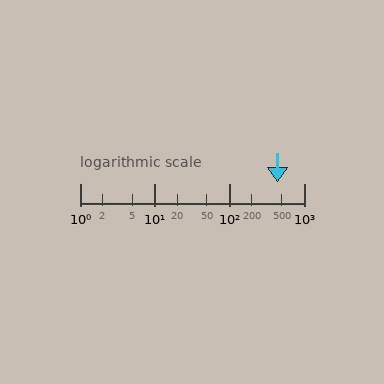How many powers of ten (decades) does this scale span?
The scale spans 3 decades, from 1 to 1000.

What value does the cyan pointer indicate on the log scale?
The pointer indicates approximately 440.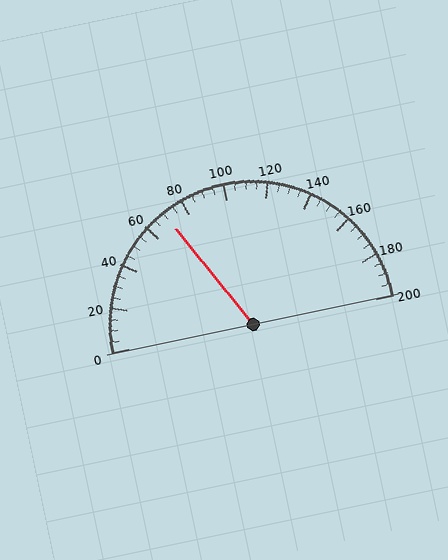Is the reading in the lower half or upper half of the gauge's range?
The reading is in the lower half of the range (0 to 200).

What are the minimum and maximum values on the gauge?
The gauge ranges from 0 to 200.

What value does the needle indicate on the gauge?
The needle indicates approximately 70.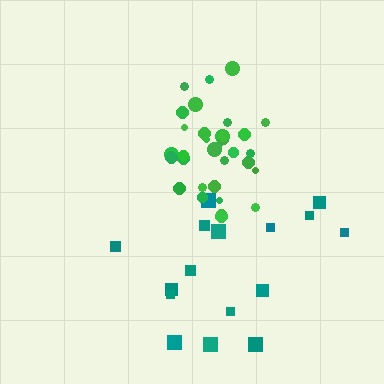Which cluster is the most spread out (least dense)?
Teal.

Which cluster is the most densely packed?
Green.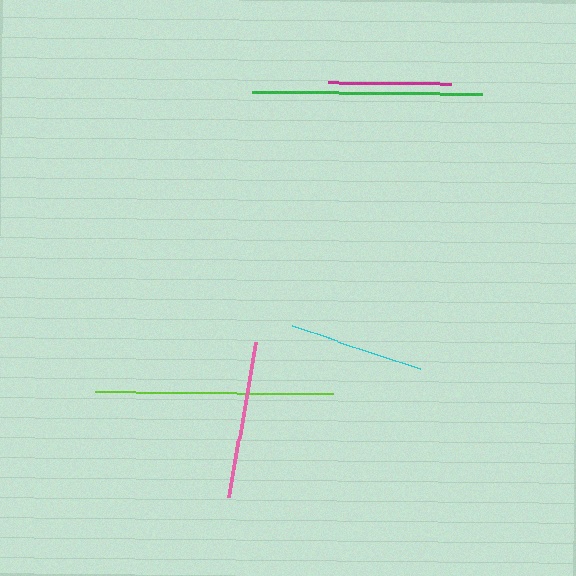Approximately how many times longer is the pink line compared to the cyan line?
The pink line is approximately 1.2 times the length of the cyan line.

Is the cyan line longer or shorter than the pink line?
The pink line is longer than the cyan line.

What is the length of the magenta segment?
The magenta segment is approximately 123 pixels long.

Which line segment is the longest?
The lime line is the longest at approximately 238 pixels.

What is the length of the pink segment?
The pink segment is approximately 157 pixels long.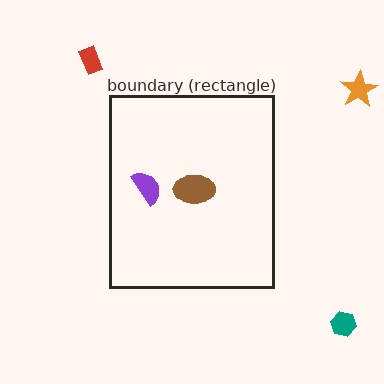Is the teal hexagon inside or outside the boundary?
Outside.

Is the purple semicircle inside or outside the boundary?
Inside.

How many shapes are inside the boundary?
2 inside, 3 outside.